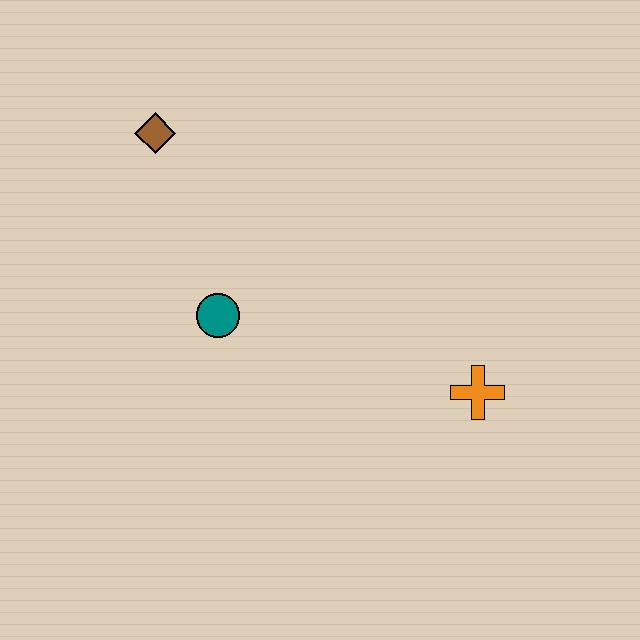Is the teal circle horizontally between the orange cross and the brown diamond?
Yes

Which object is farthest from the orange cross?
The brown diamond is farthest from the orange cross.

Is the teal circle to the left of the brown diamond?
No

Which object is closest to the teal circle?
The brown diamond is closest to the teal circle.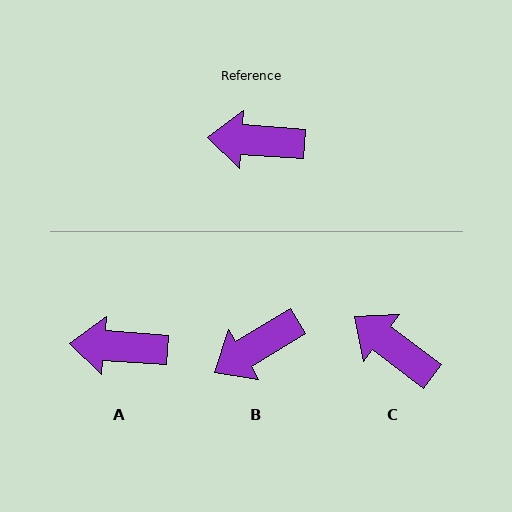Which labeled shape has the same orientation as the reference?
A.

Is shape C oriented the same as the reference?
No, it is off by about 34 degrees.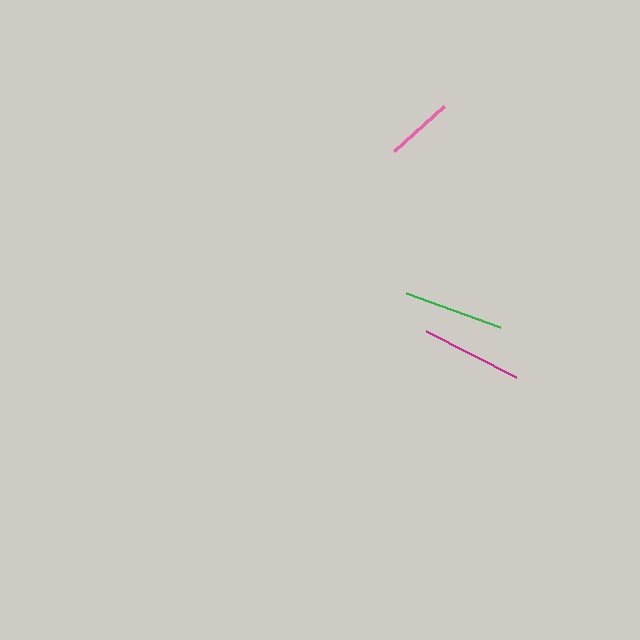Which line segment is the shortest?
The pink line is the shortest at approximately 67 pixels.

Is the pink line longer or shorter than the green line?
The green line is longer than the pink line.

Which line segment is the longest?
The magenta line is the longest at approximately 101 pixels.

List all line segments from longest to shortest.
From longest to shortest: magenta, green, pink.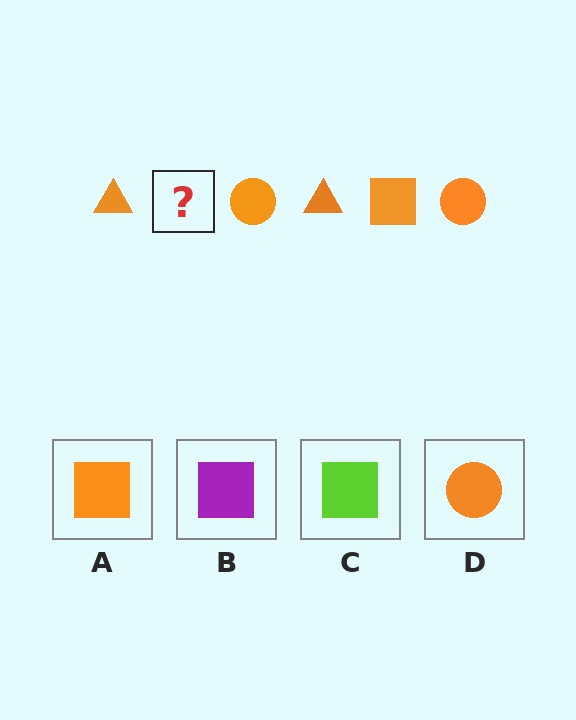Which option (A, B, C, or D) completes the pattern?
A.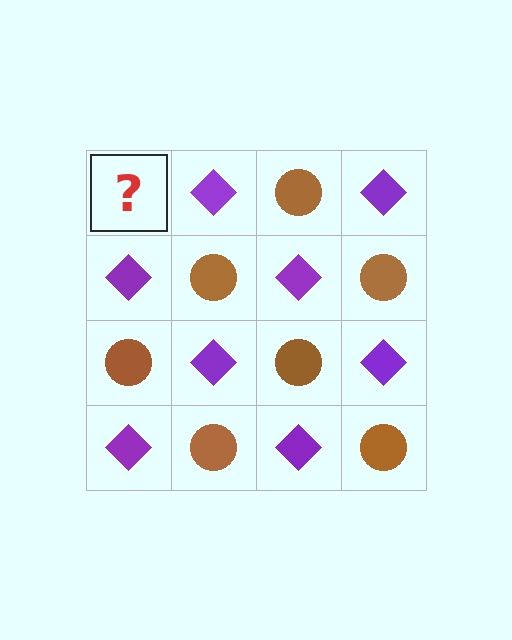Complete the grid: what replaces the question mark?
The question mark should be replaced with a brown circle.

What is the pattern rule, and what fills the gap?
The rule is that it alternates brown circle and purple diamond in a checkerboard pattern. The gap should be filled with a brown circle.